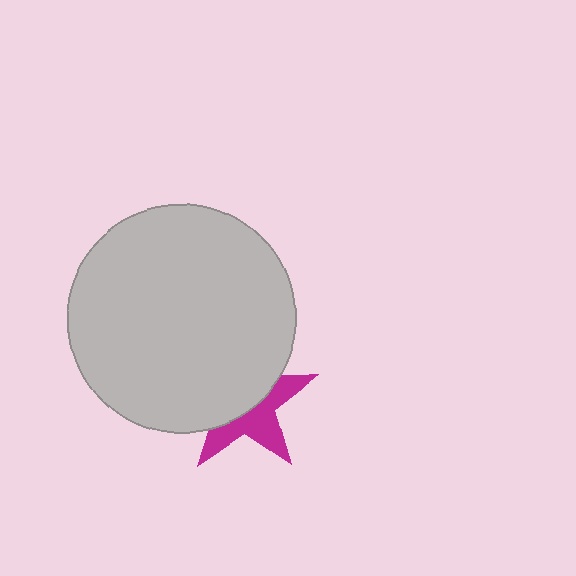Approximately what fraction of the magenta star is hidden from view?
Roughly 56% of the magenta star is hidden behind the light gray circle.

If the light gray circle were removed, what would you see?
You would see the complete magenta star.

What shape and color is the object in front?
The object in front is a light gray circle.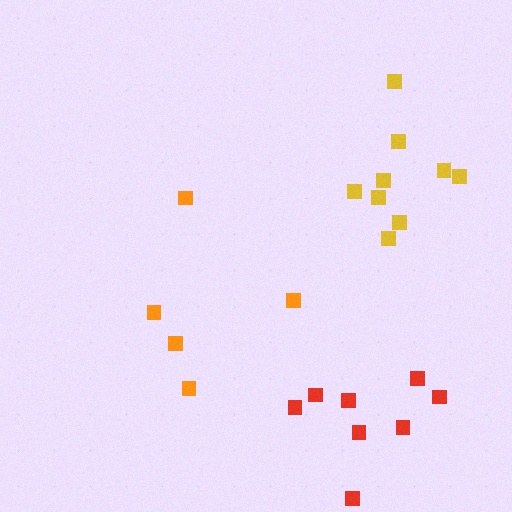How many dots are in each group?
Group 1: 9 dots, Group 2: 5 dots, Group 3: 8 dots (22 total).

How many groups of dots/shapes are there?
There are 3 groups.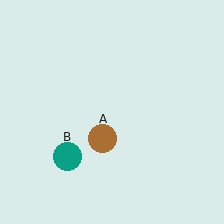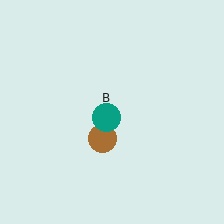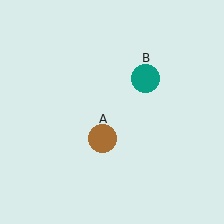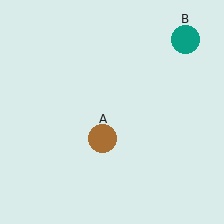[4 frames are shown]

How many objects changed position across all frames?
1 object changed position: teal circle (object B).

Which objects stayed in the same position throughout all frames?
Brown circle (object A) remained stationary.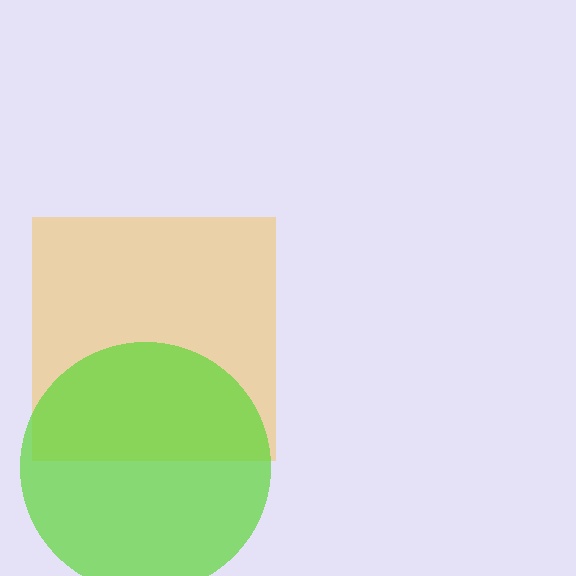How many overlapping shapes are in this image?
There are 2 overlapping shapes in the image.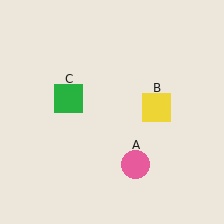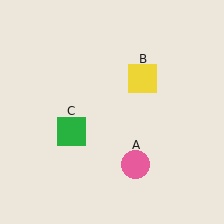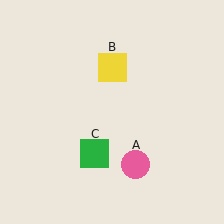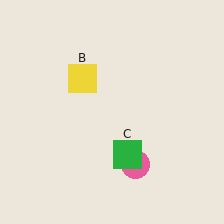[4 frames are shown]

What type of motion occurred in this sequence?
The yellow square (object B), green square (object C) rotated counterclockwise around the center of the scene.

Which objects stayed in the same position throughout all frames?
Pink circle (object A) remained stationary.